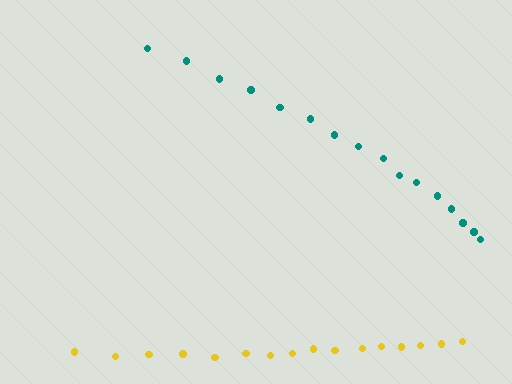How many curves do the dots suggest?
There are 2 distinct paths.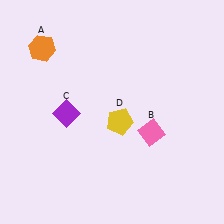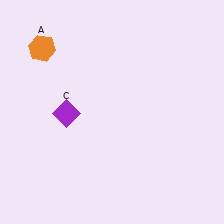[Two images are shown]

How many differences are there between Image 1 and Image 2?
There are 2 differences between the two images.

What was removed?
The pink diamond (B), the yellow pentagon (D) were removed in Image 2.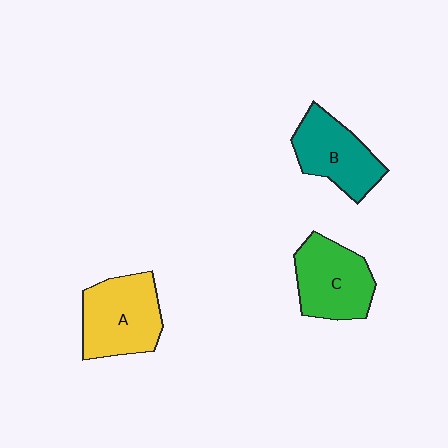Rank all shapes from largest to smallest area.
From largest to smallest: A (yellow), C (green), B (teal).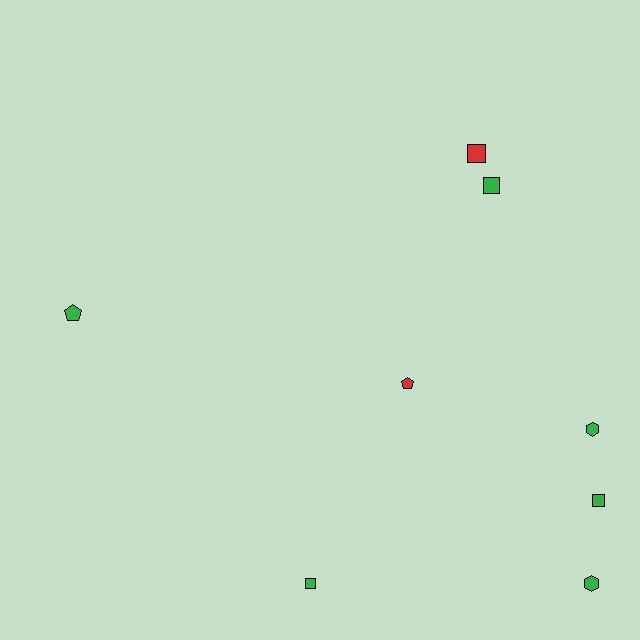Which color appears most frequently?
Green, with 6 objects.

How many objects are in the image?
There are 8 objects.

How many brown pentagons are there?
There are no brown pentagons.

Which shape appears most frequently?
Square, with 4 objects.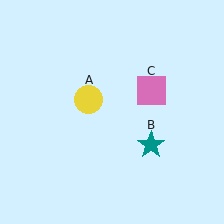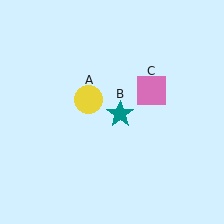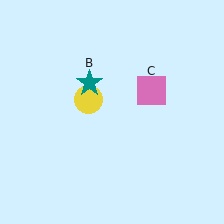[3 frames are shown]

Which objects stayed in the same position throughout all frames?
Yellow circle (object A) and pink square (object C) remained stationary.